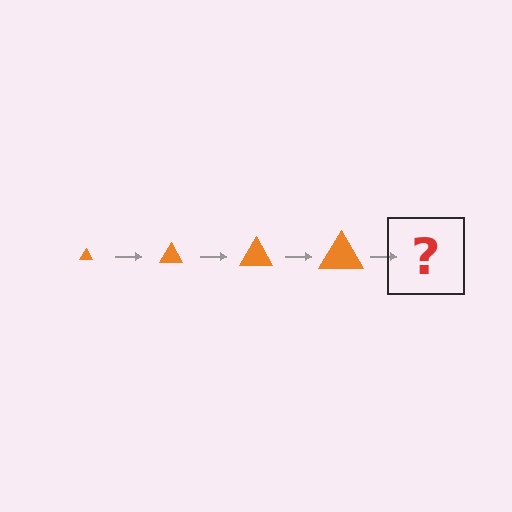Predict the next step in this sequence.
The next step is an orange triangle, larger than the previous one.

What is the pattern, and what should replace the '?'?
The pattern is that the triangle gets progressively larger each step. The '?' should be an orange triangle, larger than the previous one.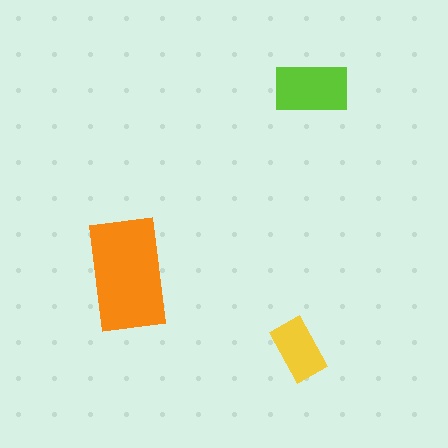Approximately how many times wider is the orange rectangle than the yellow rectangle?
About 2 times wider.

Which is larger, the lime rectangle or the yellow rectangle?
The lime one.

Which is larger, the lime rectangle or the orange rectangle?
The orange one.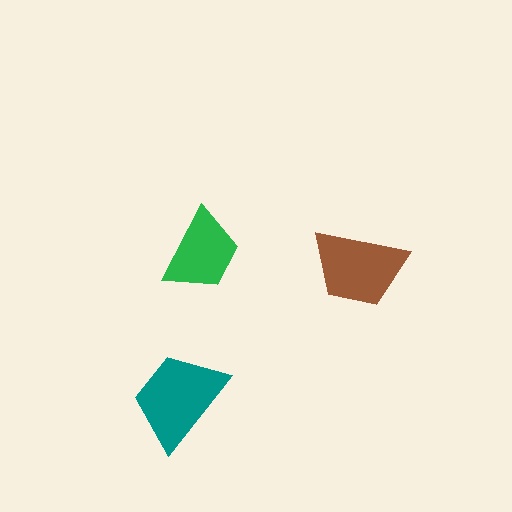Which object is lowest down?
The teal trapezoid is bottommost.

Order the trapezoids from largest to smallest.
the teal one, the brown one, the green one.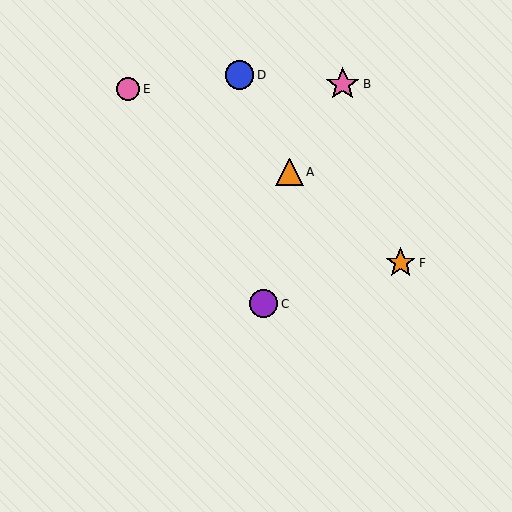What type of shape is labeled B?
Shape B is a pink star.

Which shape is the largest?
The pink star (labeled B) is the largest.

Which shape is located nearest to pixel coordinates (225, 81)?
The blue circle (labeled D) at (239, 75) is nearest to that location.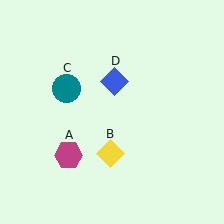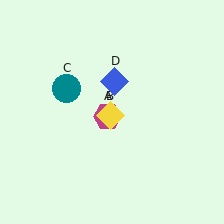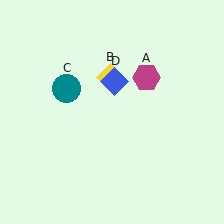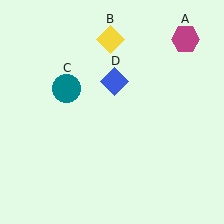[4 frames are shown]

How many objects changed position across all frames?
2 objects changed position: magenta hexagon (object A), yellow diamond (object B).